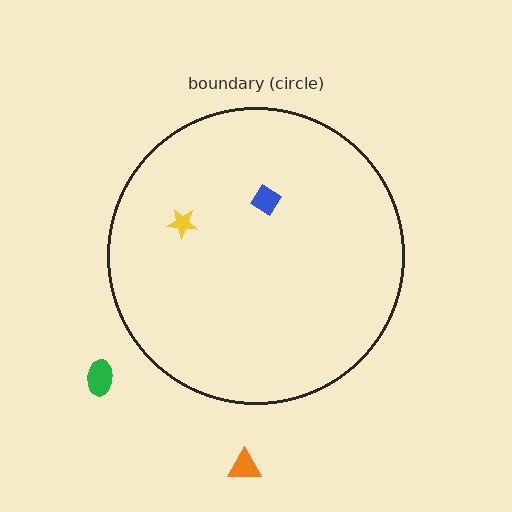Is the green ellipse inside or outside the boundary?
Outside.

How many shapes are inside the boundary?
2 inside, 2 outside.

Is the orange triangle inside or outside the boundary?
Outside.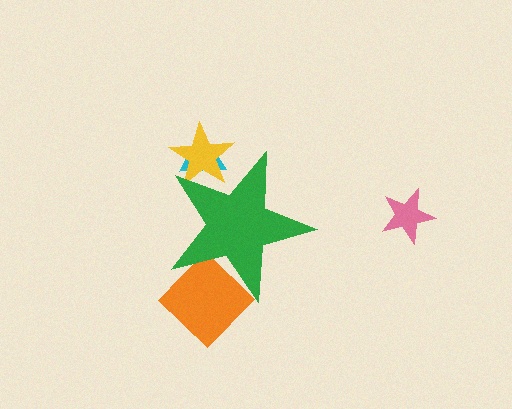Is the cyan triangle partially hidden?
Yes, the cyan triangle is partially hidden behind the green star.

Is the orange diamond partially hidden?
Yes, the orange diamond is partially hidden behind the green star.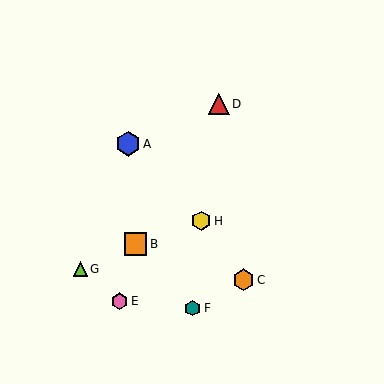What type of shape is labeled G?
Shape G is a lime triangle.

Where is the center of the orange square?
The center of the orange square is at (135, 244).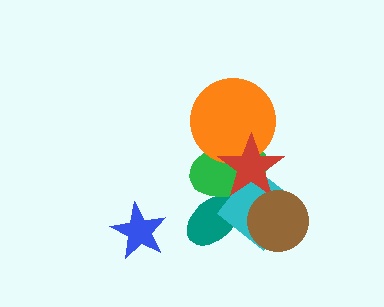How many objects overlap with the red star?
3 objects overlap with the red star.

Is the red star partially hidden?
No, no other shape covers it.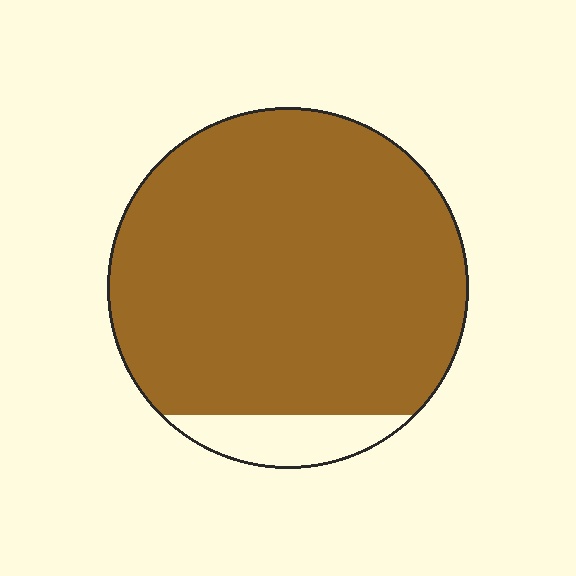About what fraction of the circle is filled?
About nine tenths (9/10).